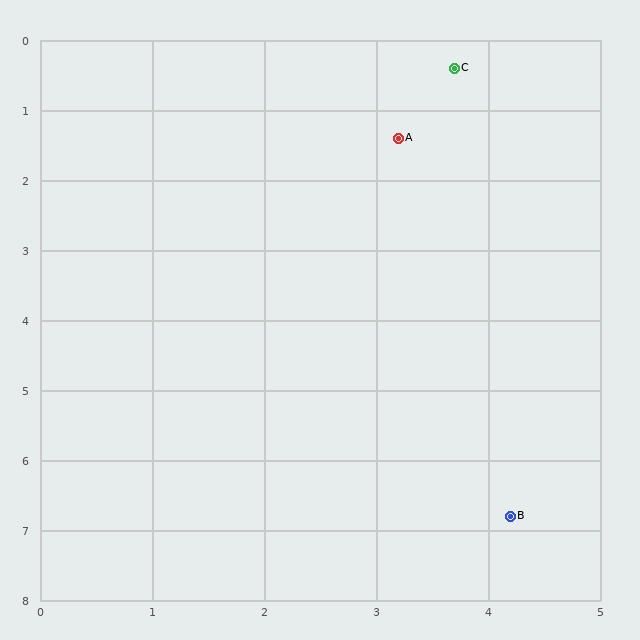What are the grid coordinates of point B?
Point B is at approximately (4.2, 6.8).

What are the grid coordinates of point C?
Point C is at approximately (3.7, 0.4).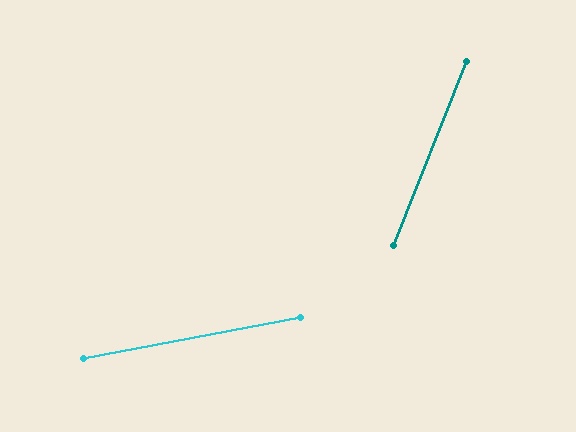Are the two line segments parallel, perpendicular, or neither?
Neither parallel nor perpendicular — they differ by about 58°.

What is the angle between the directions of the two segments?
Approximately 58 degrees.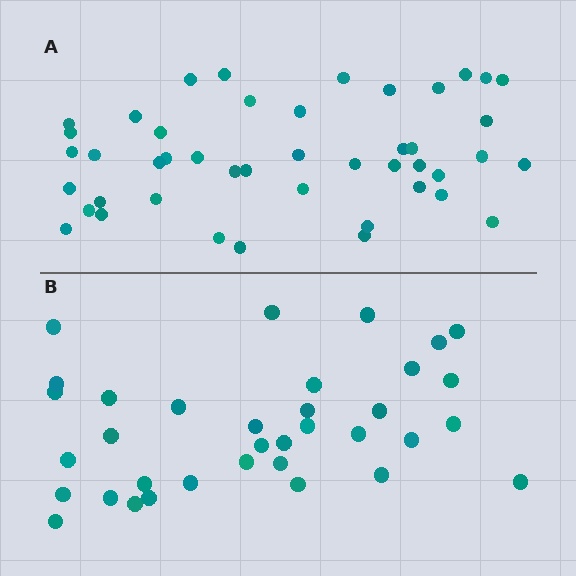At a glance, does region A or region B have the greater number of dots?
Region A (the top region) has more dots.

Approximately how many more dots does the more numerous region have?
Region A has roughly 10 or so more dots than region B.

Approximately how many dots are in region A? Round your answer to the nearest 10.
About 40 dots. (The exact count is 45, which rounds to 40.)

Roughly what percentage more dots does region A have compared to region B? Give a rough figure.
About 30% more.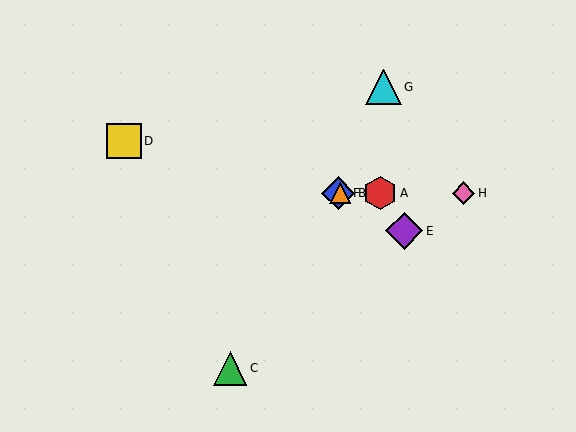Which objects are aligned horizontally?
Objects A, B, F, H are aligned horizontally.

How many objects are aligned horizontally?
4 objects (A, B, F, H) are aligned horizontally.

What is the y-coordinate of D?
Object D is at y≈141.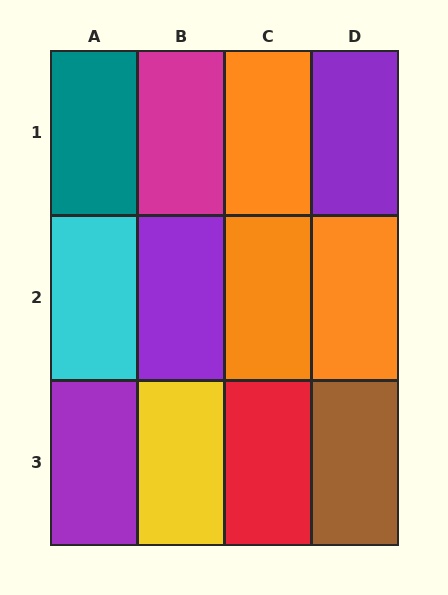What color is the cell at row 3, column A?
Purple.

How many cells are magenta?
1 cell is magenta.